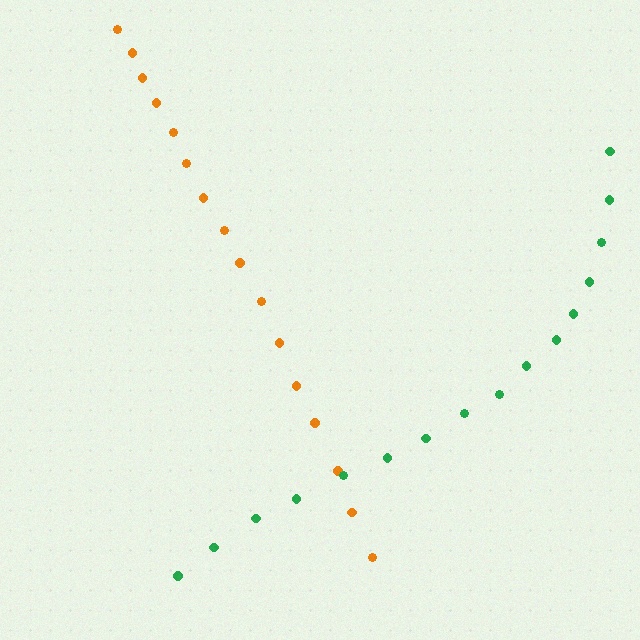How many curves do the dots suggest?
There are 2 distinct paths.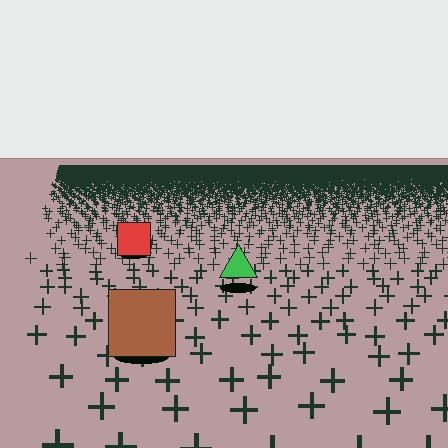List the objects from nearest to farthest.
From nearest to farthest: the brown square, the green triangle, the red square.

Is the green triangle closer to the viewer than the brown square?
No. The brown square is closer — you can tell from the texture gradient: the ground texture is coarser near it.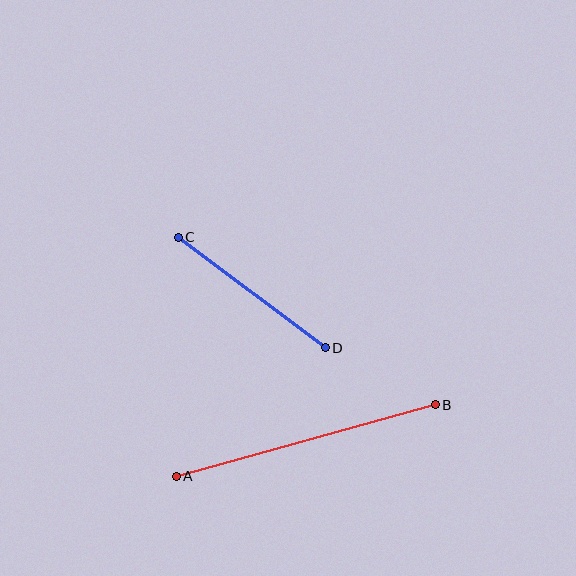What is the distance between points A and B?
The distance is approximately 269 pixels.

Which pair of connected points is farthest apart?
Points A and B are farthest apart.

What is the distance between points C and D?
The distance is approximately 184 pixels.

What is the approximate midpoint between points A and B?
The midpoint is at approximately (306, 440) pixels.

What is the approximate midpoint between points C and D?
The midpoint is at approximately (252, 292) pixels.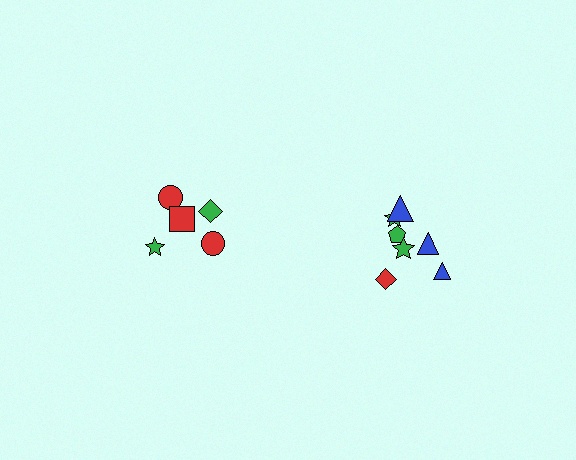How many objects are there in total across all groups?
There are 12 objects.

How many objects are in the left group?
There are 5 objects.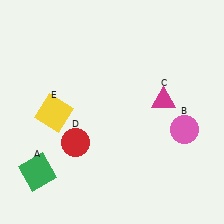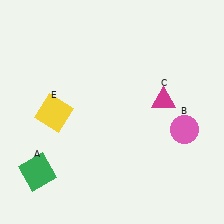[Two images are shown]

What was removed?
The red circle (D) was removed in Image 2.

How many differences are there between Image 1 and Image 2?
There is 1 difference between the two images.